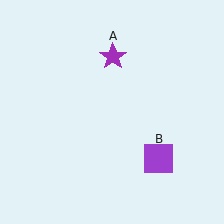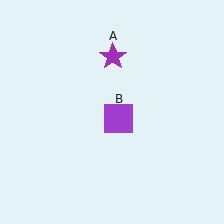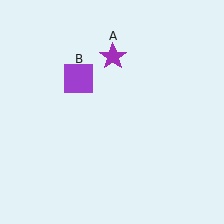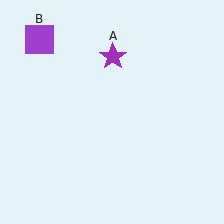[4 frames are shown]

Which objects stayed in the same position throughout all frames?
Purple star (object A) remained stationary.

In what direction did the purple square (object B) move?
The purple square (object B) moved up and to the left.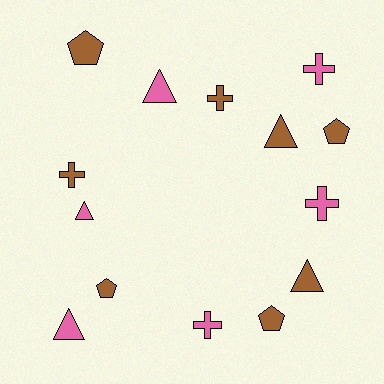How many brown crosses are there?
There are 2 brown crosses.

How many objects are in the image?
There are 14 objects.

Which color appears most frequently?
Brown, with 8 objects.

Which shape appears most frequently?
Triangle, with 5 objects.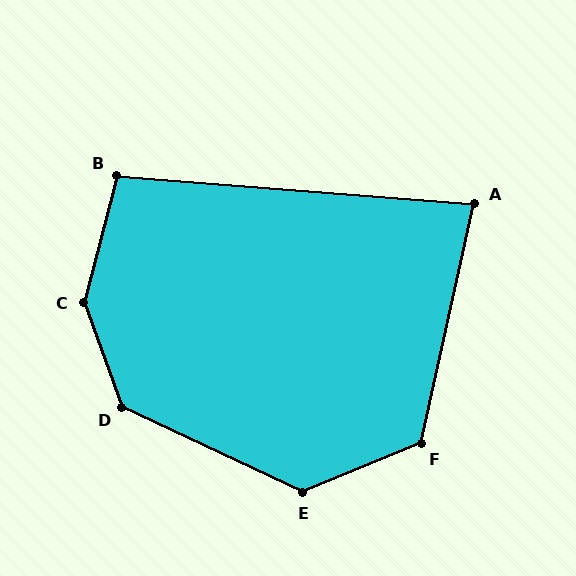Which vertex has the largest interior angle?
C, at approximately 145 degrees.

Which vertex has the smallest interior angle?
A, at approximately 82 degrees.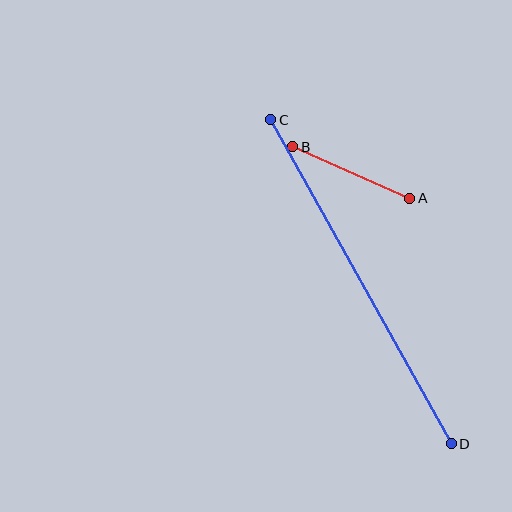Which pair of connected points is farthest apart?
Points C and D are farthest apart.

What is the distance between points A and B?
The distance is approximately 128 pixels.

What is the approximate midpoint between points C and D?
The midpoint is at approximately (361, 282) pixels.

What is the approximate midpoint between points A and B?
The midpoint is at approximately (351, 173) pixels.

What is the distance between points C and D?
The distance is approximately 371 pixels.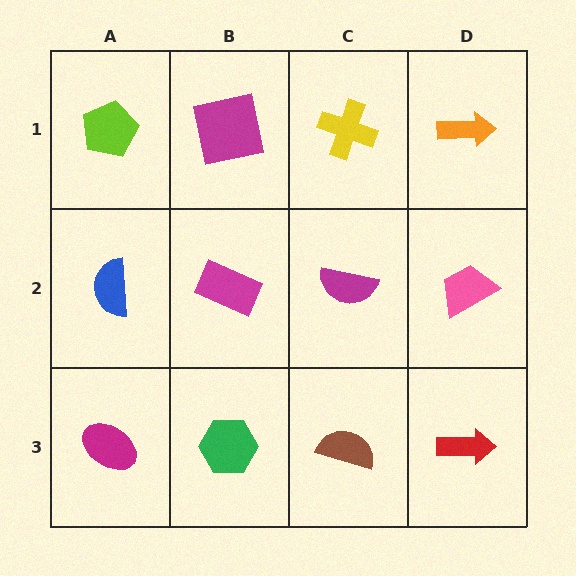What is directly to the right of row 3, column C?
A red arrow.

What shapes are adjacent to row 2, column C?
A yellow cross (row 1, column C), a brown semicircle (row 3, column C), a magenta rectangle (row 2, column B), a pink trapezoid (row 2, column D).